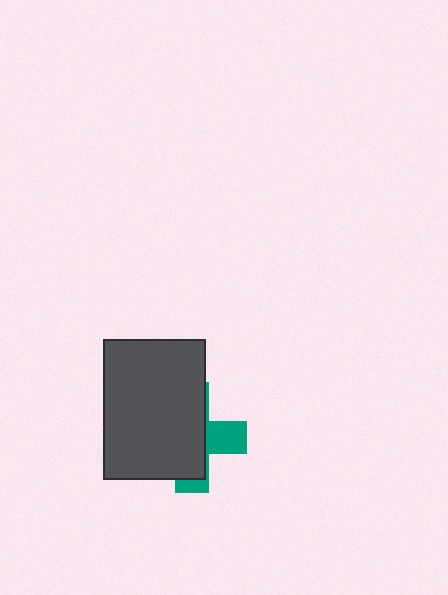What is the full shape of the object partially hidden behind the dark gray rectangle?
The partially hidden object is a teal cross.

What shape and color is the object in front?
The object in front is a dark gray rectangle.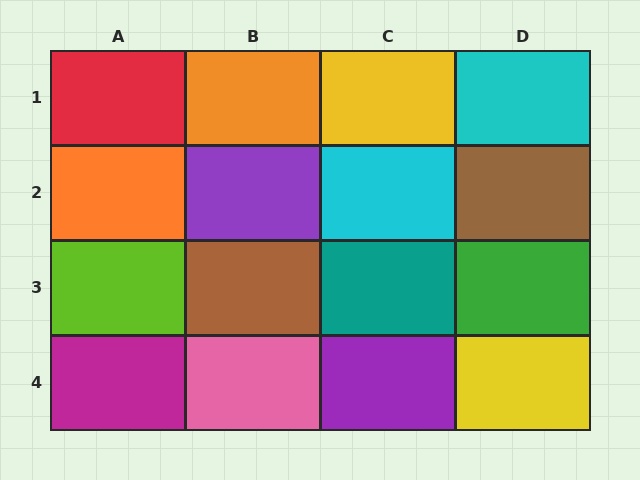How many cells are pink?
1 cell is pink.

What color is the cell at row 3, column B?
Brown.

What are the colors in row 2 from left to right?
Orange, purple, cyan, brown.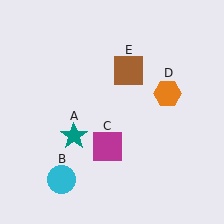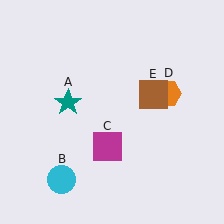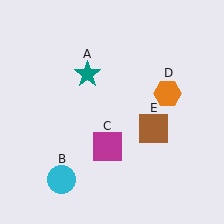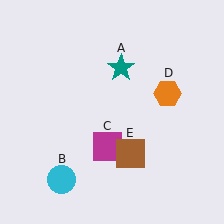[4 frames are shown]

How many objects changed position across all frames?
2 objects changed position: teal star (object A), brown square (object E).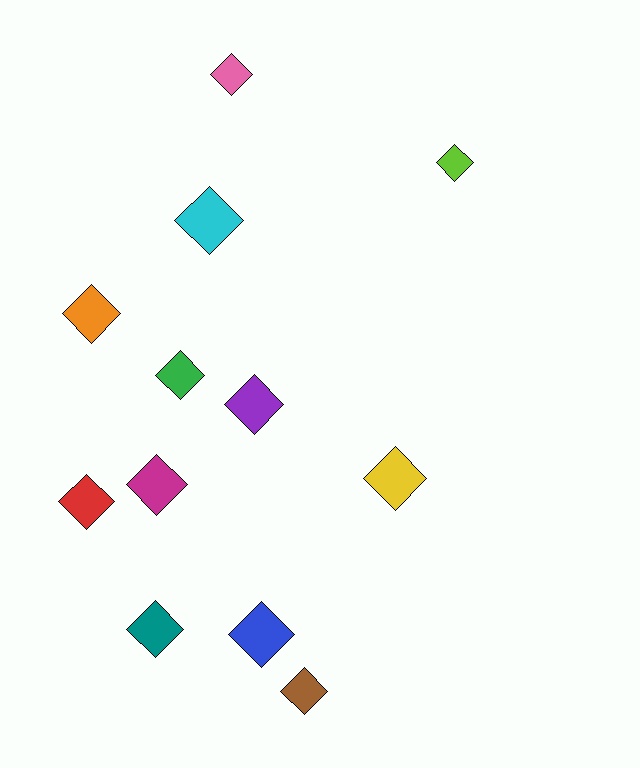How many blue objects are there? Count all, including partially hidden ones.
There is 1 blue object.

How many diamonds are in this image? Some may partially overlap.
There are 12 diamonds.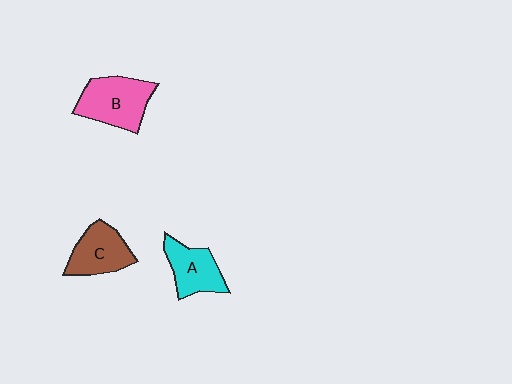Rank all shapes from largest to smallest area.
From largest to smallest: B (pink), C (brown), A (cyan).